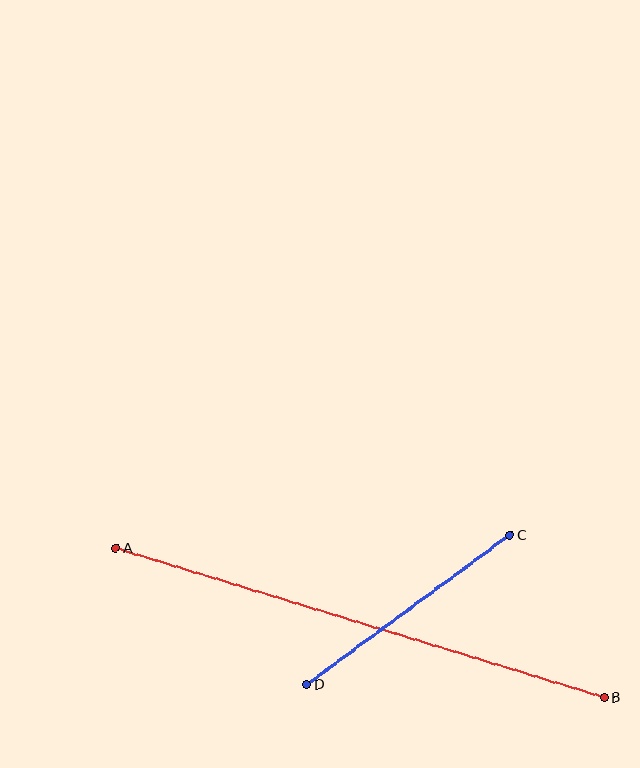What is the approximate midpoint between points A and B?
The midpoint is at approximately (360, 623) pixels.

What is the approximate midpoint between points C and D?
The midpoint is at approximately (408, 610) pixels.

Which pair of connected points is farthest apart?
Points A and B are farthest apart.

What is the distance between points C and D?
The distance is approximately 252 pixels.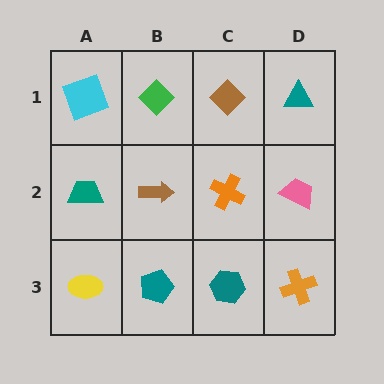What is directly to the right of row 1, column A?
A green diamond.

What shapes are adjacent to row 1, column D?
A pink trapezoid (row 2, column D), a brown diamond (row 1, column C).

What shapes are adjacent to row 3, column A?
A teal trapezoid (row 2, column A), a teal pentagon (row 3, column B).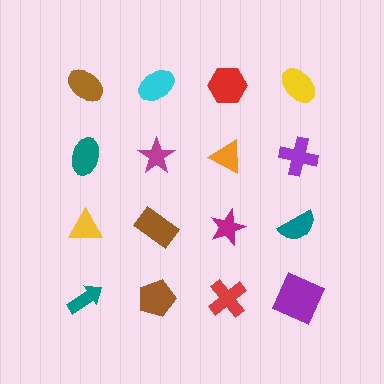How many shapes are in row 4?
4 shapes.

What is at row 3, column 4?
A teal semicircle.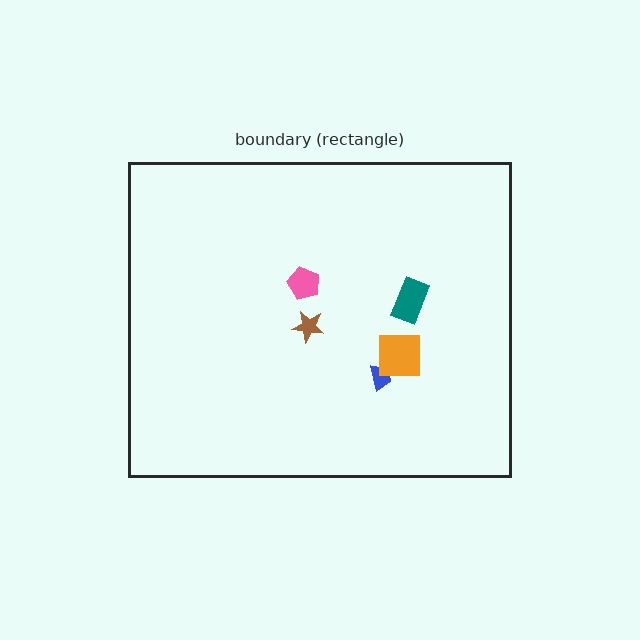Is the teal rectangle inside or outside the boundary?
Inside.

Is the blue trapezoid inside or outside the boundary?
Inside.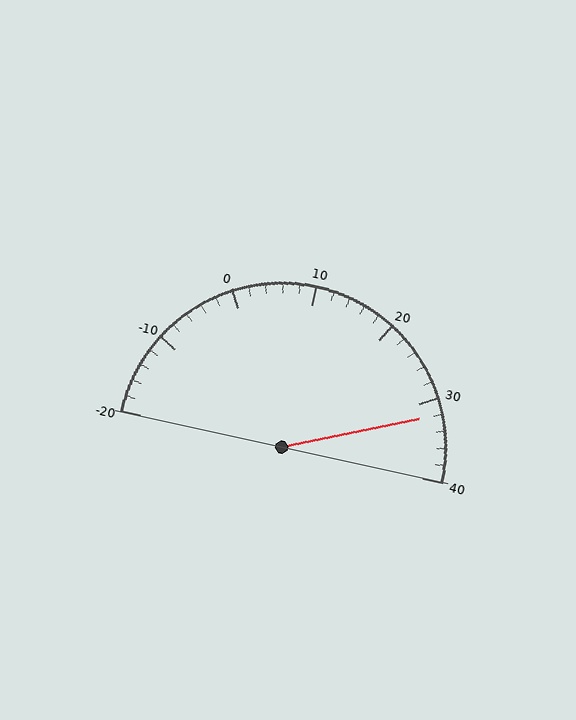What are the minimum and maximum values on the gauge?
The gauge ranges from -20 to 40.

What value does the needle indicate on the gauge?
The needle indicates approximately 32.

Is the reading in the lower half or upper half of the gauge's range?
The reading is in the upper half of the range (-20 to 40).